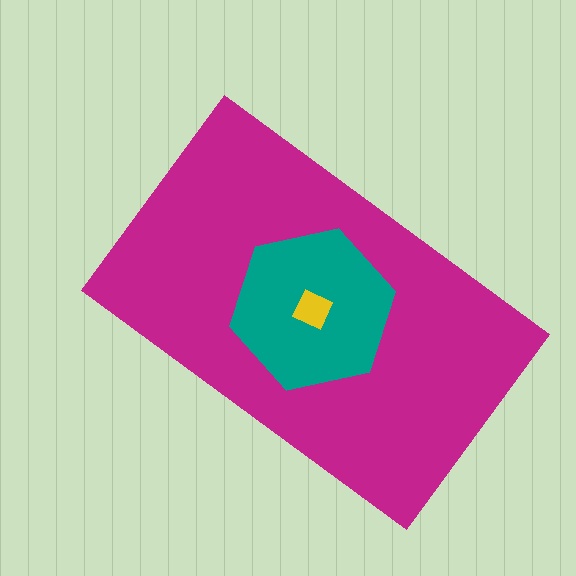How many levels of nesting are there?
3.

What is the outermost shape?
The magenta rectangle.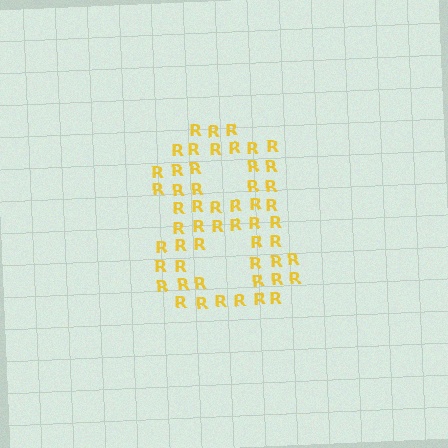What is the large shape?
The large shape is the digit 8.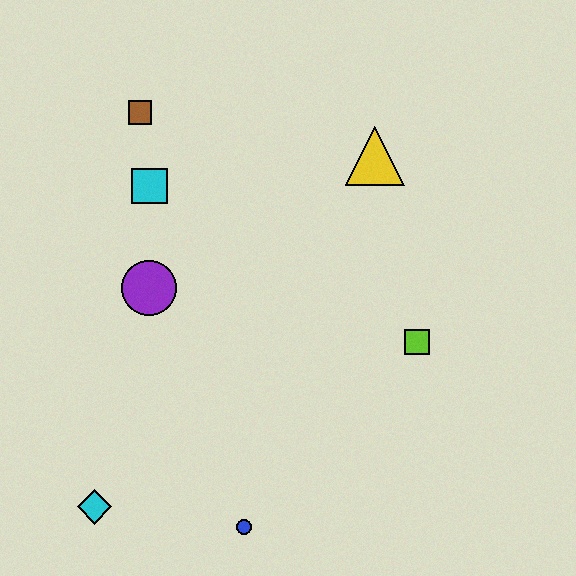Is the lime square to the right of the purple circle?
Yes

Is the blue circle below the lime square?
Yes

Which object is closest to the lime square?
The yellow triangle is closest to the lime square.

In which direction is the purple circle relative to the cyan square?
The purple circle is below the cyan square.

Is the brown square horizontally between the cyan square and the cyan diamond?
Yes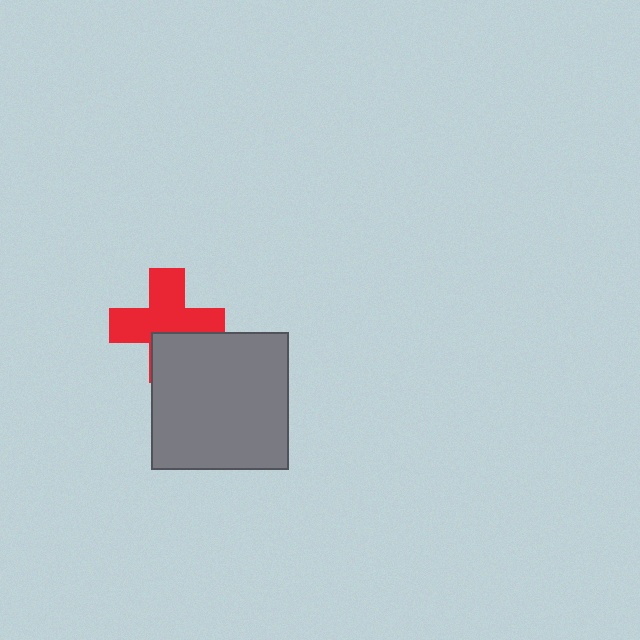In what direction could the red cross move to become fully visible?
The red cross could move up. That would shift it out from behind the gray square entirely.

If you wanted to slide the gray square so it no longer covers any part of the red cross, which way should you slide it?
Slide it down — that is the most direct way to separate the two shapes.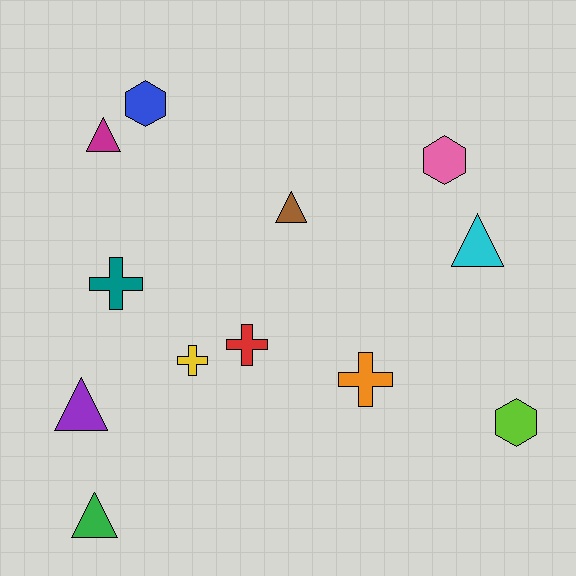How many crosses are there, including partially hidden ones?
There are 4 crosses.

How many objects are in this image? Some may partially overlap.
There are 12 objects.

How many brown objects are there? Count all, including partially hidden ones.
There is 1 brown object.